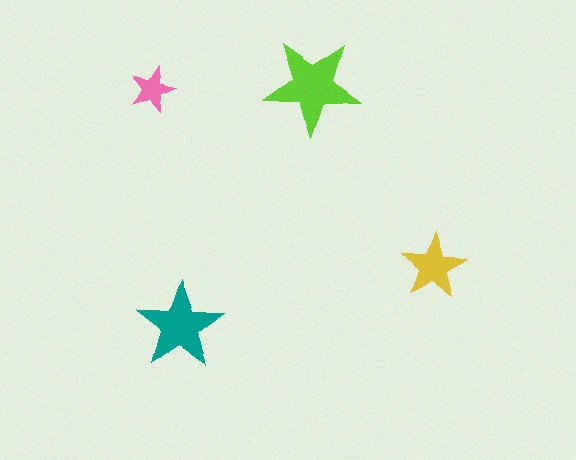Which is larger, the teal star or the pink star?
The teal one.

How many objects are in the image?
There are 4 objects in the image.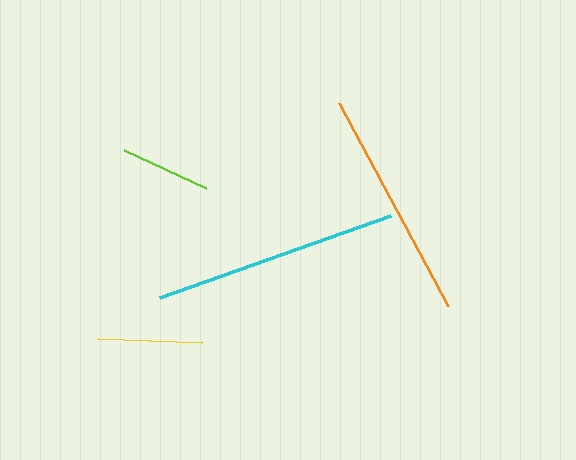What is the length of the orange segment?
The orange segment is approximately 231 pixels long.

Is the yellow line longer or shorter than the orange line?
The orange line is longer than the yellow line.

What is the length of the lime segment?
The lime segment is approximately 90 pixels long.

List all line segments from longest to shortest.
From longest to shortest: cyan, orange, yellow, lime.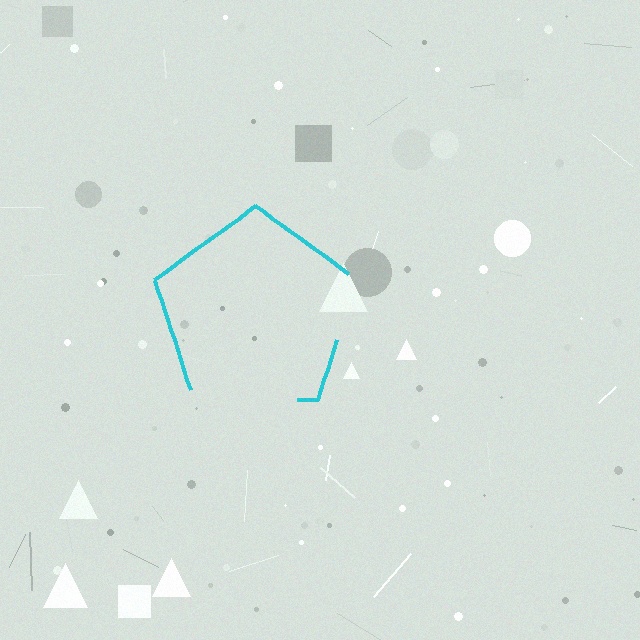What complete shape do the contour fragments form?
The contour fragments form a pentagon.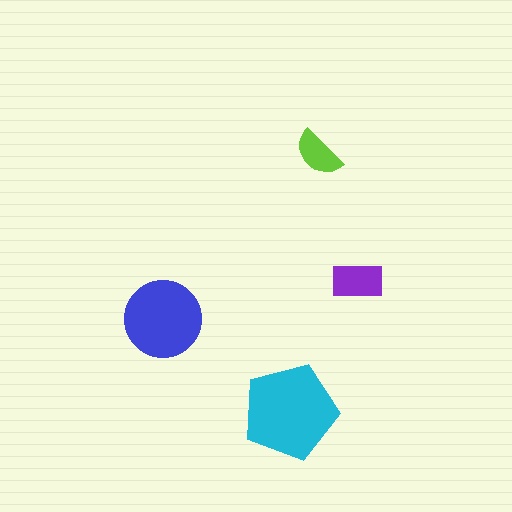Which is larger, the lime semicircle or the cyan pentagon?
The cyan pentagon.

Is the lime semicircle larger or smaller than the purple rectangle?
Smaller.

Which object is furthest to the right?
The purple rectangle is rightmost.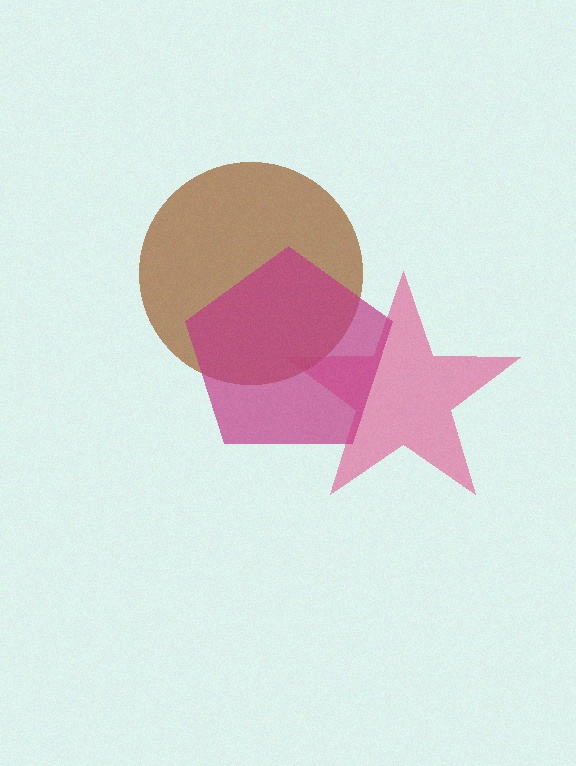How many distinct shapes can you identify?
There are 3 distinct shapes: a pink star, a brown circle, a magenta pentagon.